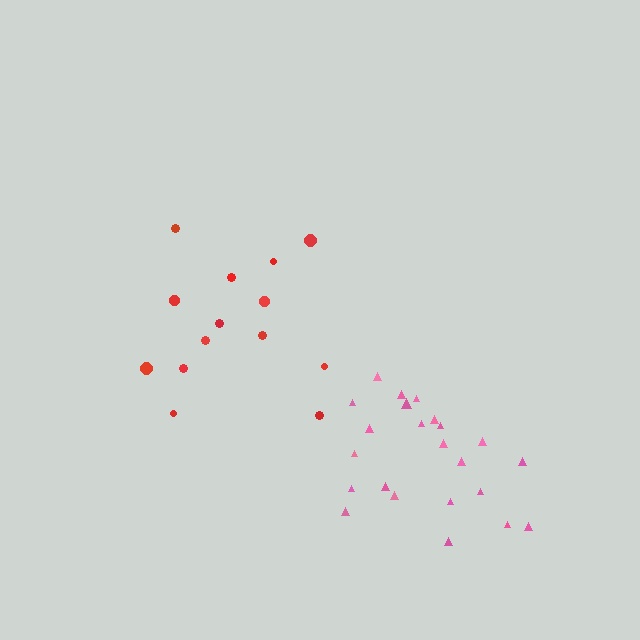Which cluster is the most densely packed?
Pink.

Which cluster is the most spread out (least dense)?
Red.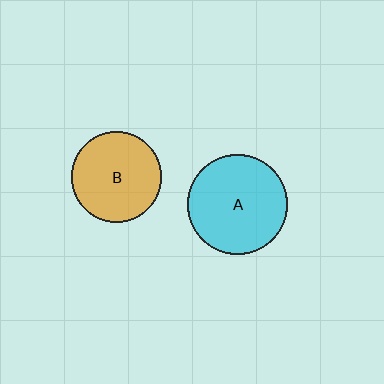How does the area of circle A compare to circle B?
Approximately 1.2 times.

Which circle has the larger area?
Circle A (cyan).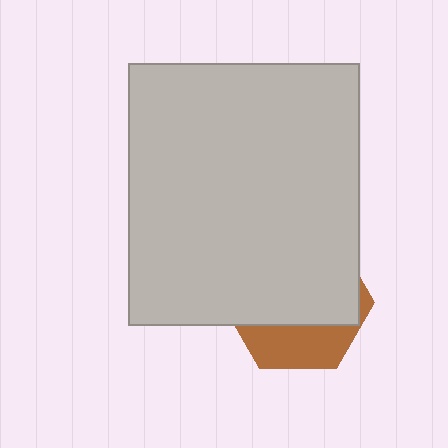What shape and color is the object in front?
The object in front is a light gray rectangle.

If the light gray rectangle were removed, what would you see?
You would see the complete brown hexagon.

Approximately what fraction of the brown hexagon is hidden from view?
Roughly 68% of the brown hexagon is hidden behind the light gray rectangle.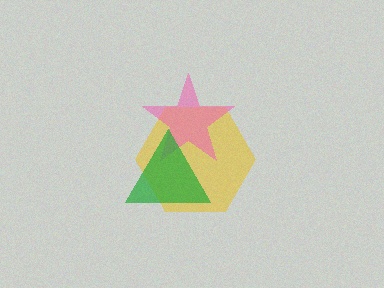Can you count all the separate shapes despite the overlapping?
Yes, there are 3 separate shapes.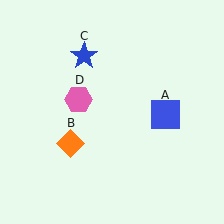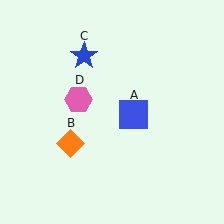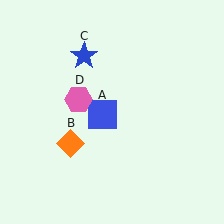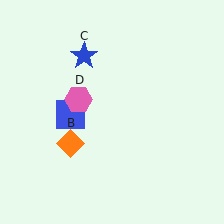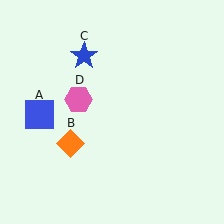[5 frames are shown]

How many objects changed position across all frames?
1 object changed position: blue square (object A).